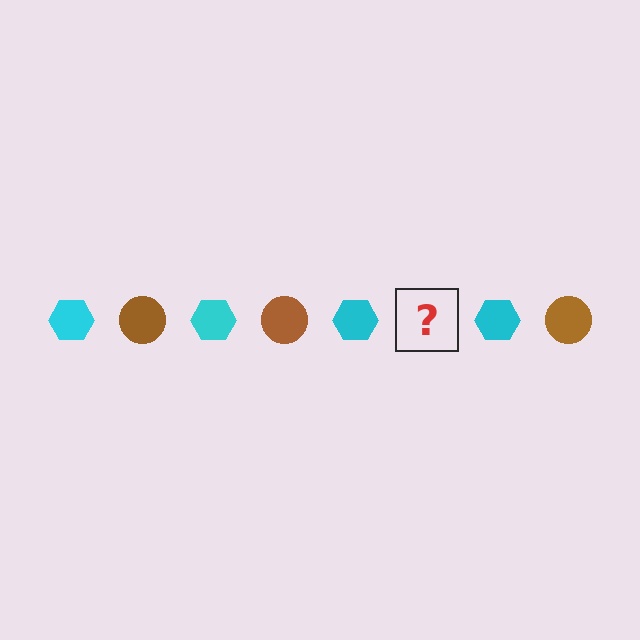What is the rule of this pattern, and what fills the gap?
The rule is that the pattern alternates between cyan hexagon and brown circle. The gap should be filled with a brown circle.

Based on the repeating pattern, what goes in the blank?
The blank should be a brown circle.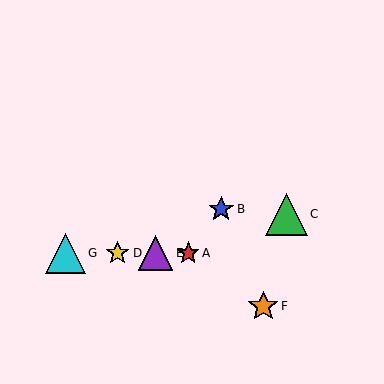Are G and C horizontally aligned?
No, G is at y≈253 and C is at y≈214.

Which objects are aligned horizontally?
Objects A, D, E, G are aligned horizontally.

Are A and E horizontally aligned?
Yes, both are at y≈253.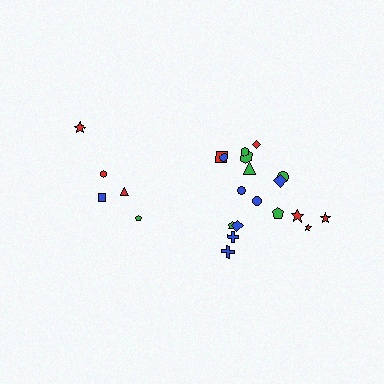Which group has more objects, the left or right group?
The right group.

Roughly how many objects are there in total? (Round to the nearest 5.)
Roughly 25 objects in total.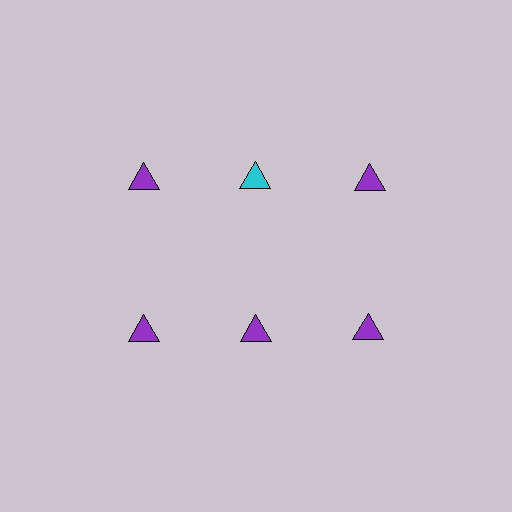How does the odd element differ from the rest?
It has a different color: cyan instead of purple.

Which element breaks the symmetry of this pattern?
The cyan triangle in the top row, second from left column breaks the symmetry. All other shapes are purple triangles.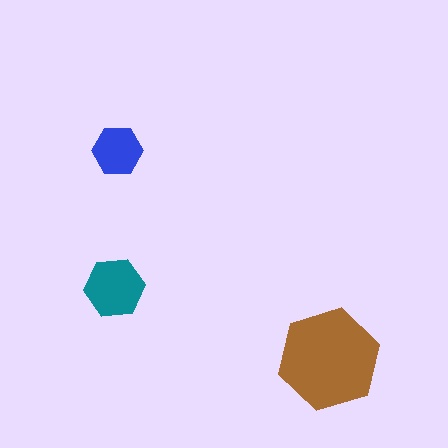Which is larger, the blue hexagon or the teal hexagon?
The teal one.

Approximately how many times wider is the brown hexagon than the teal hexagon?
About 1.5 times wider.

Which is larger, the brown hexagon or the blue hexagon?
The brown one.